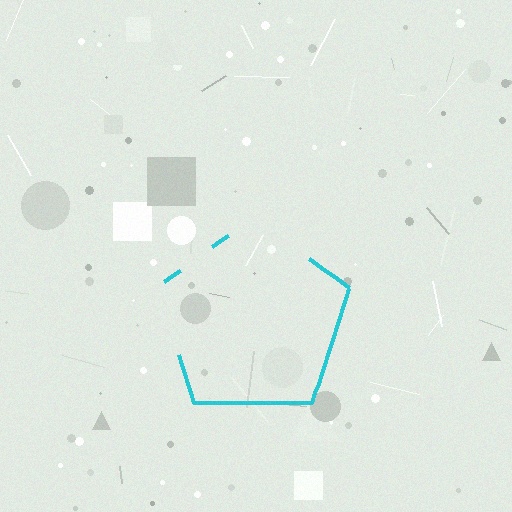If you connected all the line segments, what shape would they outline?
They would outline a pentagon.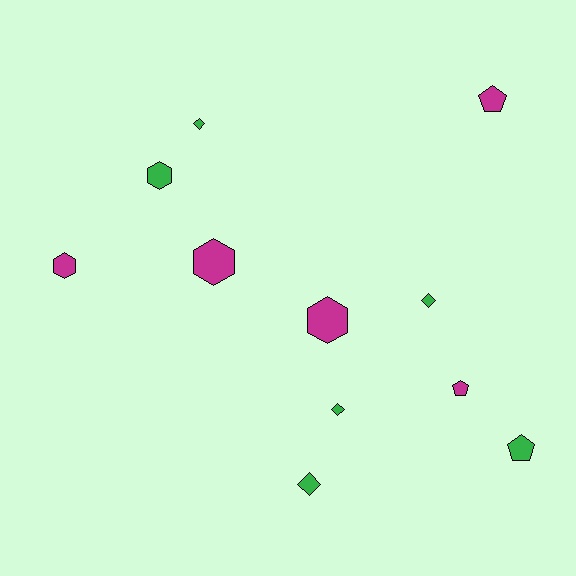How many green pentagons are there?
There is 1 green pentagon.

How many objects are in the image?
There are 11 objects.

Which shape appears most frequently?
Diamond, with 4 objects.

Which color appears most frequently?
Green, with 6 objects.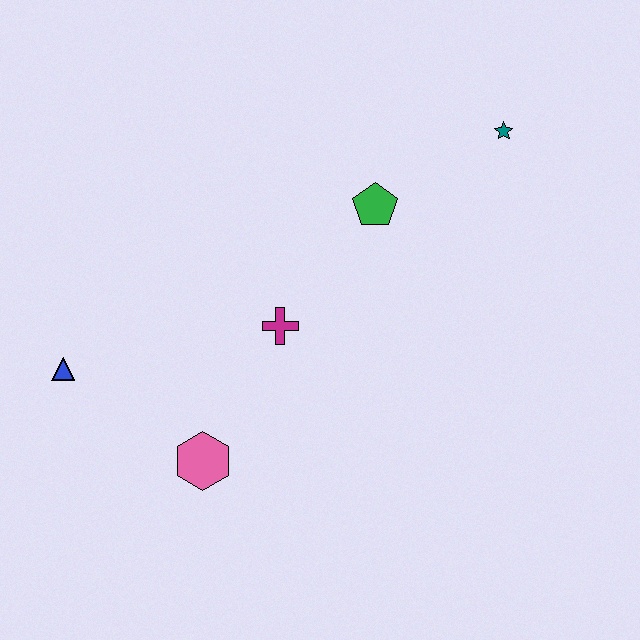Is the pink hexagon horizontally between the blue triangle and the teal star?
Yes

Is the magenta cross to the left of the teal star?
Yes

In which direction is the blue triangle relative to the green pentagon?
The blue triangle is to the left of the green pentagon.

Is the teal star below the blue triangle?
No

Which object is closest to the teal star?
The green pentagon is closest to the teal star.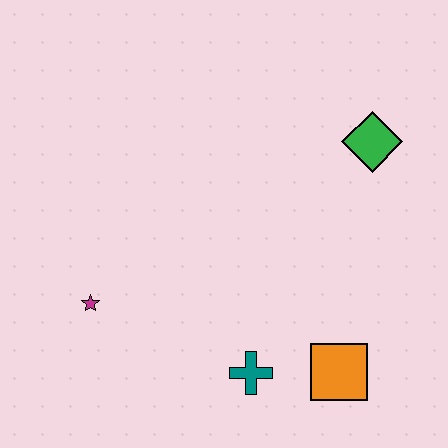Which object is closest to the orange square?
The teal cross is closest to the orange square.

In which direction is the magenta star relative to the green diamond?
The magenta star is to the left of the green diamond.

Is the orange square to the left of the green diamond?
Yes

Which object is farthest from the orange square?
The magenta star is farthest from the orange square.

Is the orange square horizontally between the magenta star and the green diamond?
Yes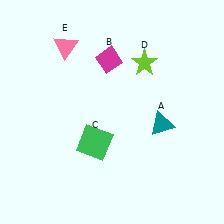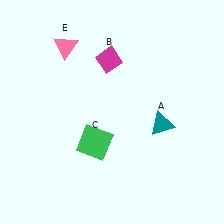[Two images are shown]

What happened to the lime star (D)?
The lime star (D) was removed in Image 2. It was in the top-right area of Image 1.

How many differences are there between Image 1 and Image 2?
There is 1 difference between the two images.